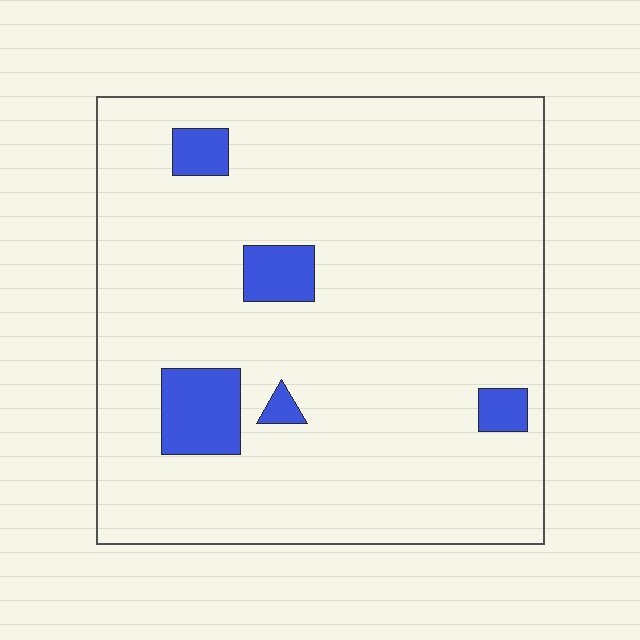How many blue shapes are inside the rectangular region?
5.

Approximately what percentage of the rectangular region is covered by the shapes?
Approximately 10%.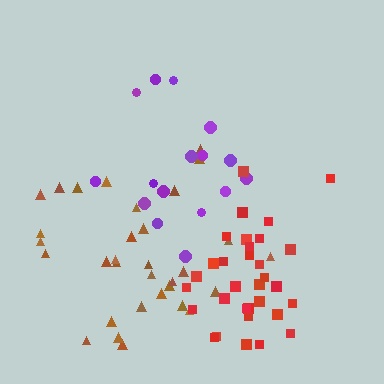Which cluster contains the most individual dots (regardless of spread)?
Brown (32).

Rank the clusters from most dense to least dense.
red, brown, purple.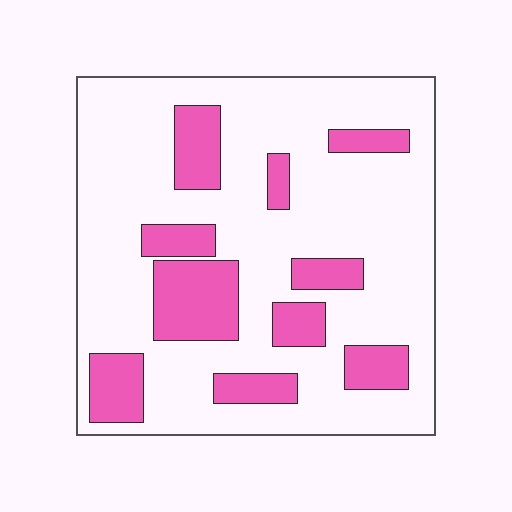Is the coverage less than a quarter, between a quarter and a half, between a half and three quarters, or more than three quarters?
Less than a quarter.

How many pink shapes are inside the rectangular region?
10.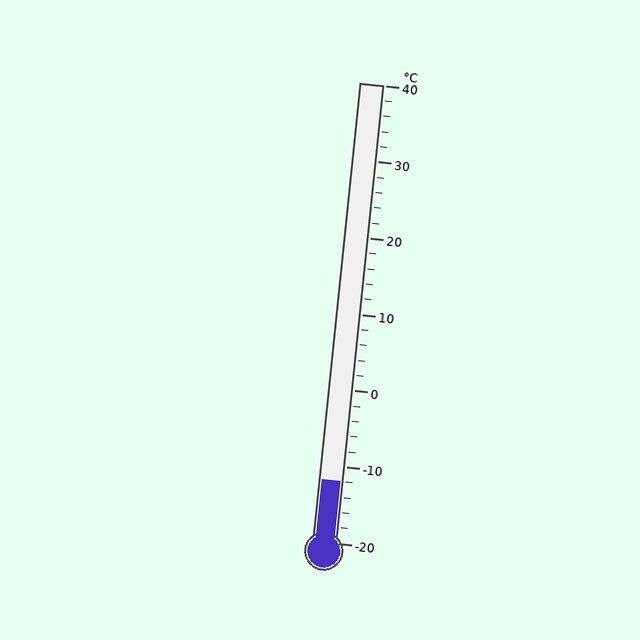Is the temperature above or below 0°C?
The temperature is below 0°C.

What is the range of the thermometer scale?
The thermometer scale ranges from -20°C to 40°C.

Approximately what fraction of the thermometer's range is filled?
The thermometer is filled to approximately 15% of its range.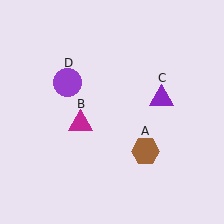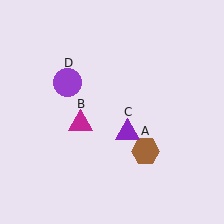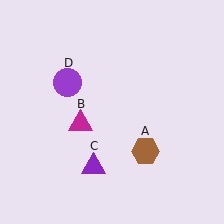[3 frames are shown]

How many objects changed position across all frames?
1 object changed position: purple triangle (object C).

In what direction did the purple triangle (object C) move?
The purple triangle (object C) moved down and to the left.